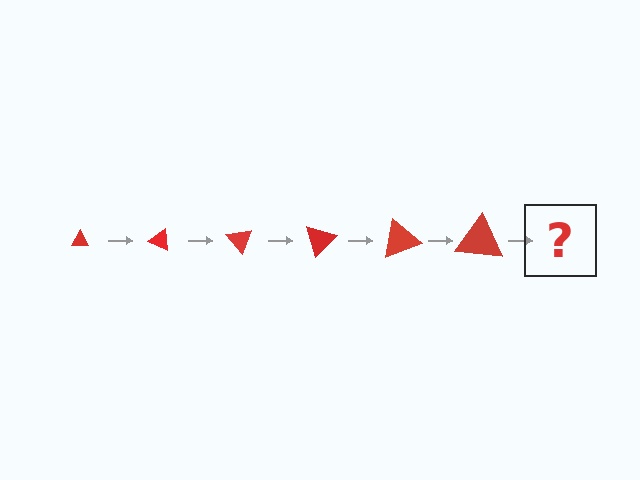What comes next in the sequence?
The next element should be a triangle, larger than the previous one and rotated 150 degrees from the start.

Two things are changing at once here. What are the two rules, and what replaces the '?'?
The two rules are that the triangle grows larger each step and it rotates 25 degrees each step. The '?' should be a triangle, larger than the previous one and rotated 150 degrees from the start.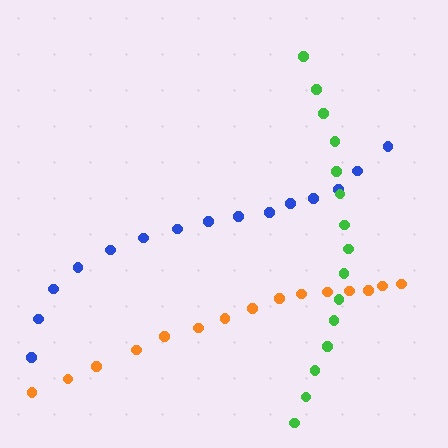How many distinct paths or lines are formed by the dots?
There are 3 distinct paths.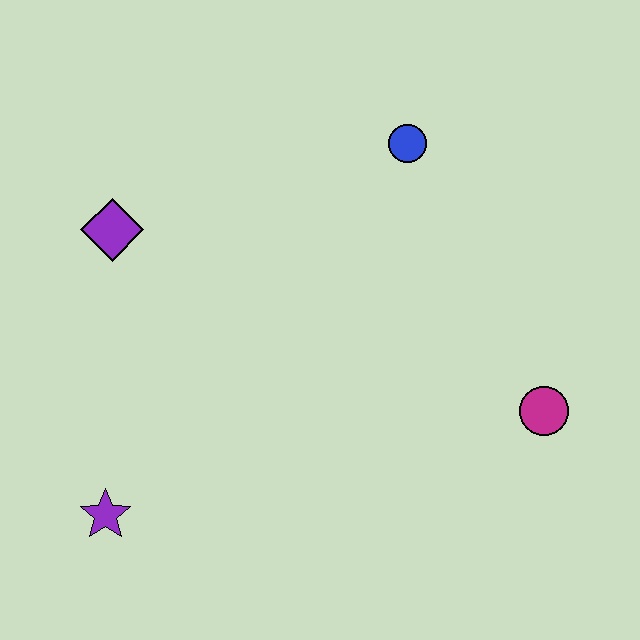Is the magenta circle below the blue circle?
Yes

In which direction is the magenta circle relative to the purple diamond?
The magenta circle is to the right of the purple diamond.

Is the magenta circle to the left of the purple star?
No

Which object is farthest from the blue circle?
The purple star is farthest from the blue circle.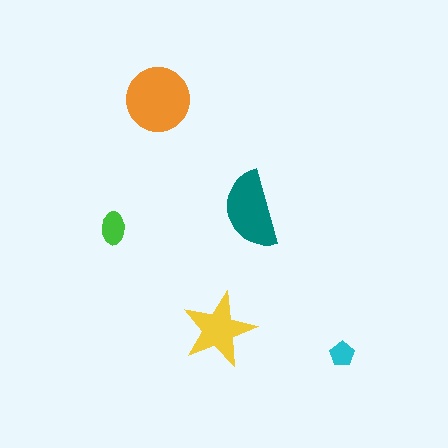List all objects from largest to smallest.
The orange circle, the teal semicircle, the yellow star, the green ellipse, the cyan pentagon.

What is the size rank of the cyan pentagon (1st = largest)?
5th.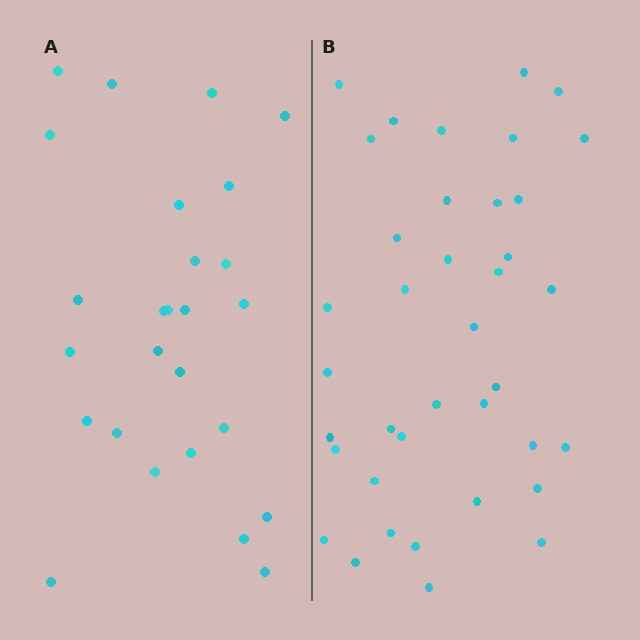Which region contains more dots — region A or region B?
Region B (the right region) has more dots.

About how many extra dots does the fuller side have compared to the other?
Region B has roughly 12 or so more dots than region A.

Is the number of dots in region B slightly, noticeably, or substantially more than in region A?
Region B has substantially more. The ratio is roughly 1.5 to 1.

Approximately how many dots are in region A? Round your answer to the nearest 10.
About 30 dots. (The exact count is 26, which rounds to 30.)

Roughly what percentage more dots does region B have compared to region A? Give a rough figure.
About 45% more.